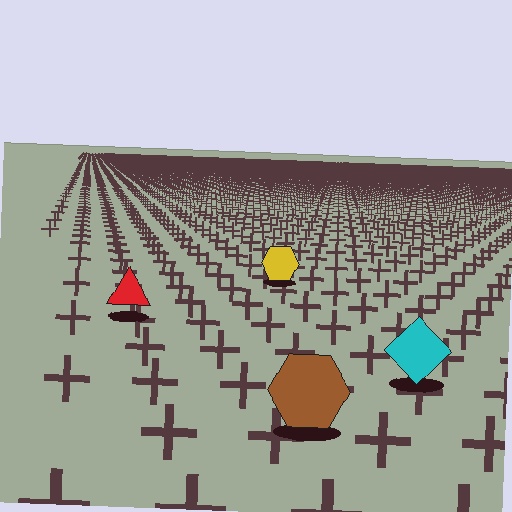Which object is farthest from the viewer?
The yellow hexagon is farthest from the viewer. It appears smaller and the ground texture around it is denser.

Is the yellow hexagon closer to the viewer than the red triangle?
No. The red triangle is closer — you can tell from the texture gradient: the ground texture is coarser near it.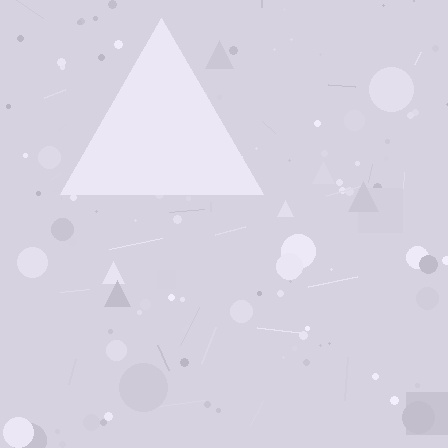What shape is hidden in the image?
A triangle is hidden in the image.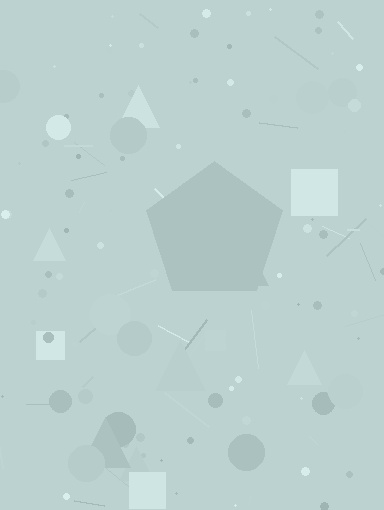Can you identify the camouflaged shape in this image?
The camouflaged shape is a pentagon.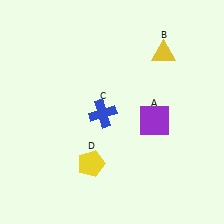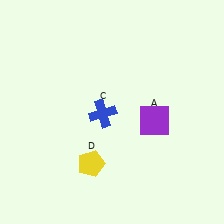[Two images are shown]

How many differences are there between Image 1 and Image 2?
There is 1 difference between the two images.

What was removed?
The yellow triangle (B) was removed in Image 2.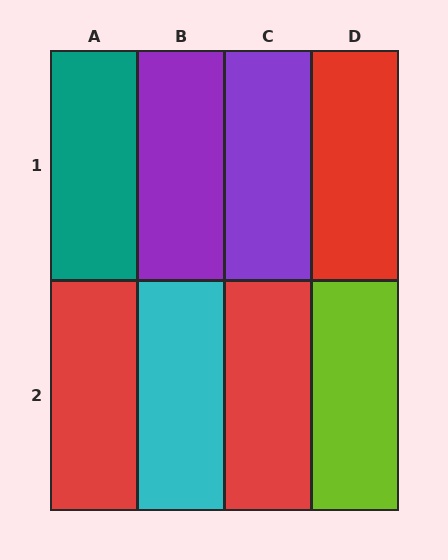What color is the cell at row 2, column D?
Lime.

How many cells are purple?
2 cells are purple.